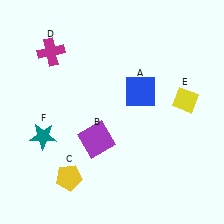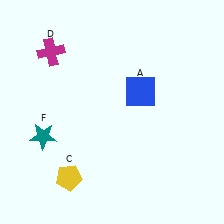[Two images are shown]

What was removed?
The yellow diamond (E), the purple square (B) were removed in Image 2.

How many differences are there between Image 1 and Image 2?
There are 2 differences between the two images.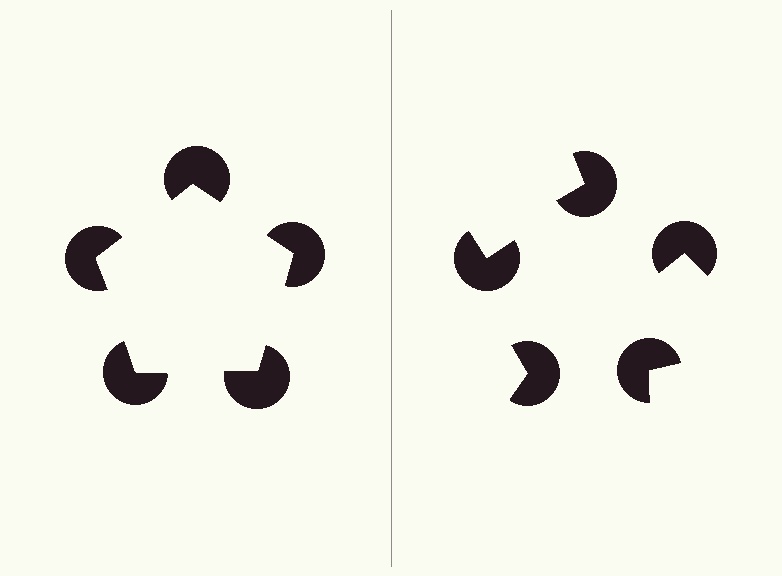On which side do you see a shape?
An illusory pentagon appears on the left side. On the right side the wedge cuts are rotated, so no coherent shape forms.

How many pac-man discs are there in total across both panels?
10 — 5 on each side.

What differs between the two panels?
The pac-man discs are positioned identically on both sides; only the wedge orientations differ. On the left they align to a pentagon; on the right they are misaligned.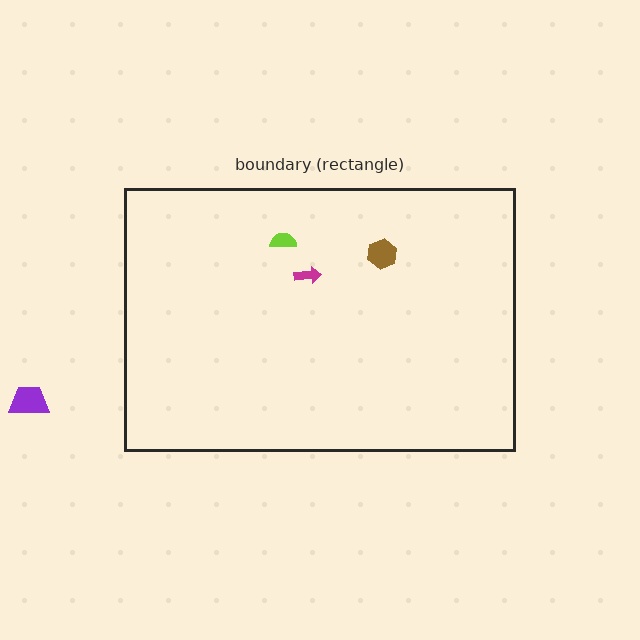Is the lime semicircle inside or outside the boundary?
Inside.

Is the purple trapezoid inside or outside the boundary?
Outside.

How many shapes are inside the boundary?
3 inside, 1 outside.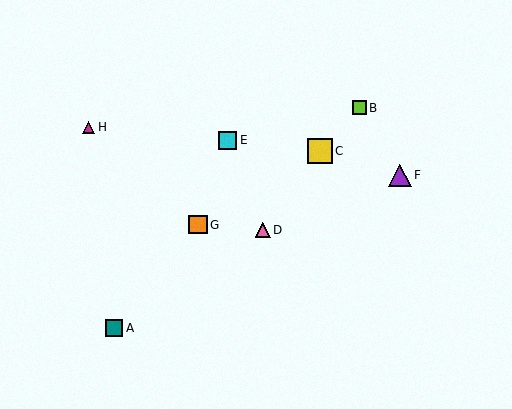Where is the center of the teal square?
The center of the teal square is at (114, 328).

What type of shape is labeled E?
Shape E is a cyan square.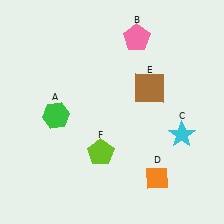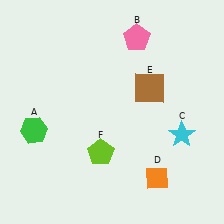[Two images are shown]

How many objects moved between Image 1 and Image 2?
1 object moved between the two images.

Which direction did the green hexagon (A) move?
The green hexagon (A) moved left.